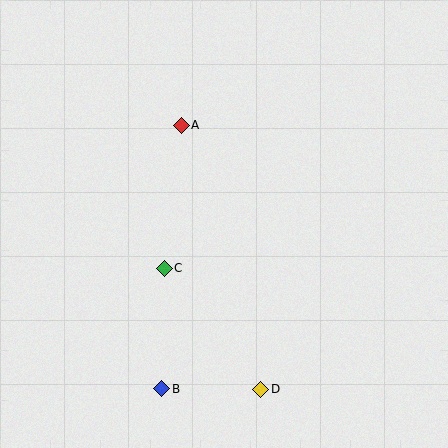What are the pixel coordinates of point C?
Point C is at (164, 268).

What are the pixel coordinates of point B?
Point B is at (162, 389).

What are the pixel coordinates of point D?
Point D is at (261, 389).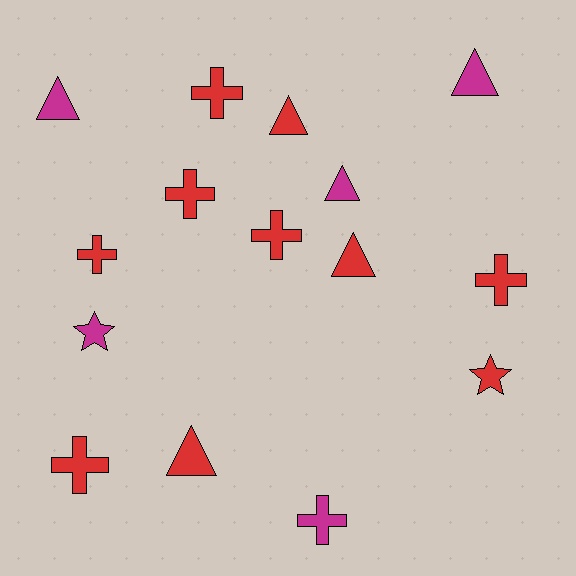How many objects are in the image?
There are 15 objects.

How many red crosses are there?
There are 6 red crosses.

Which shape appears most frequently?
Cross, with 7 objects.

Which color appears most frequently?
Red, with 10 objects.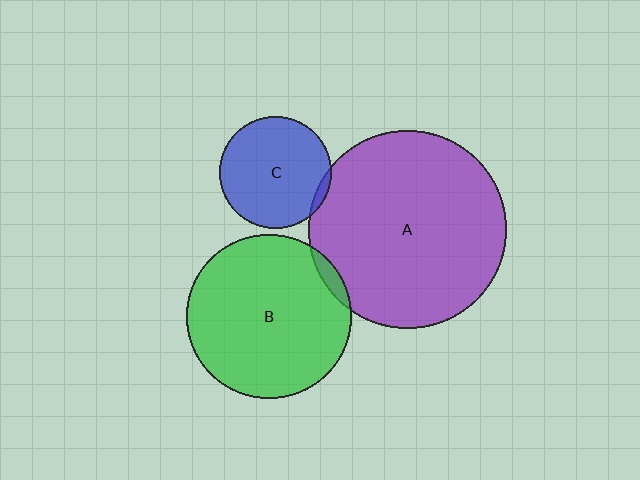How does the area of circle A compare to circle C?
Approximately 3.1 times.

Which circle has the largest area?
Circle A (purple).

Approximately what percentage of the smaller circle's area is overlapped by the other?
Approximately 5%.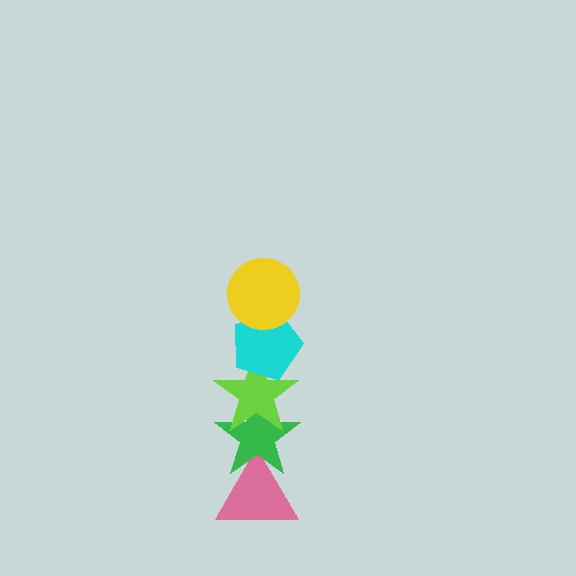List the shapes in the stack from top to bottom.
From top to bottom: the yellow circle, the cyan pentagon, the lime star, the green star, the pink triangle.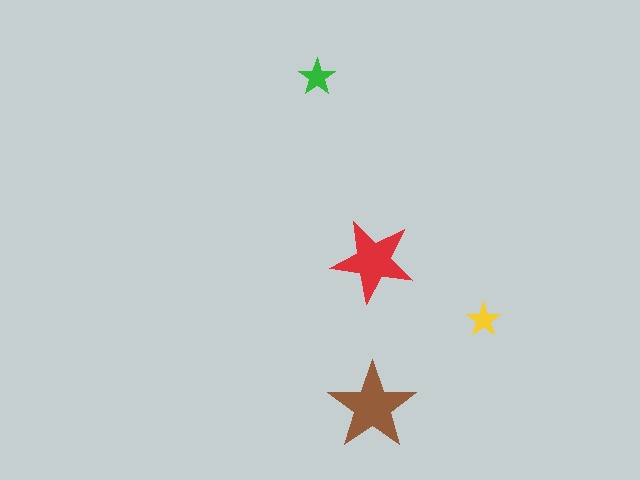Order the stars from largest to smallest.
the brown one, the red one, the green one, the yellow one.